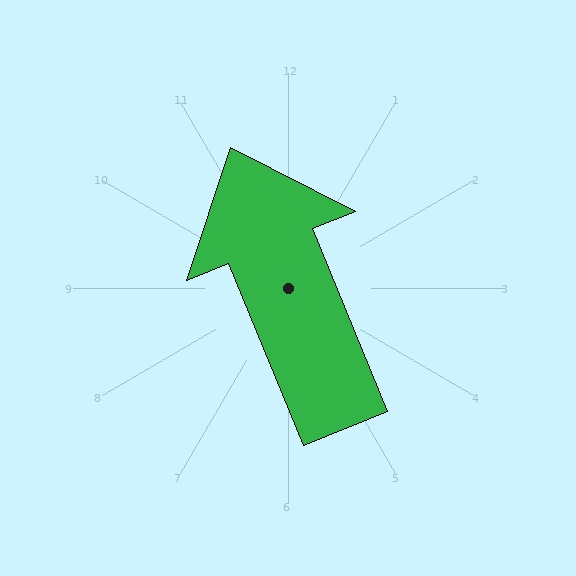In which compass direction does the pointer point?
North.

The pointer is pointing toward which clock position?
Roughly 11 o'clock.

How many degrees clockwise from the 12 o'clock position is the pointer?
Approximately 338 degrees.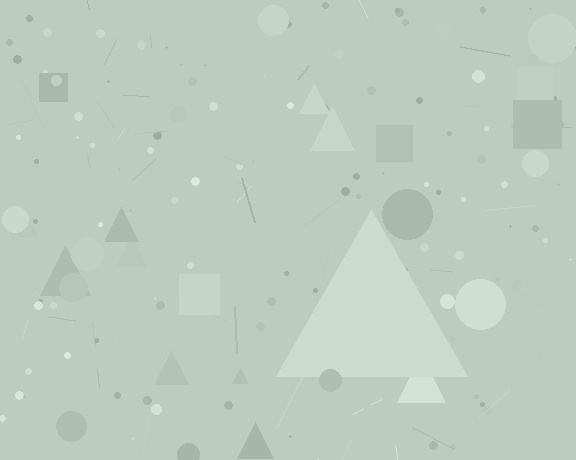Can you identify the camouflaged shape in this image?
The camouflaged shape is a triangle.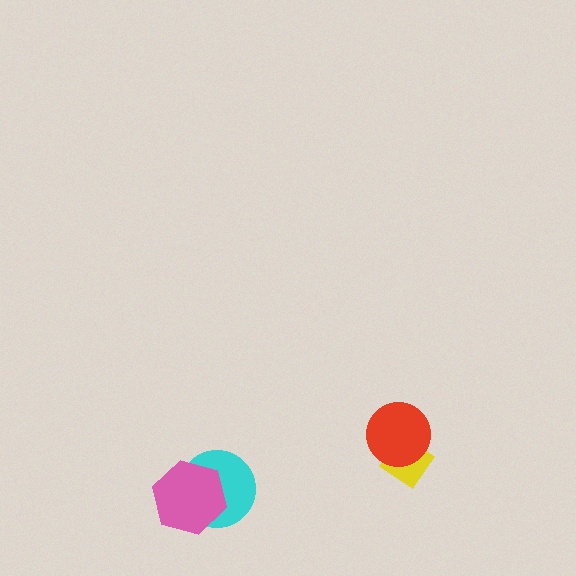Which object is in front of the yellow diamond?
The red circle is in front of the yellow diamond.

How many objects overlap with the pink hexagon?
1 object overlaps with the pink hexagon.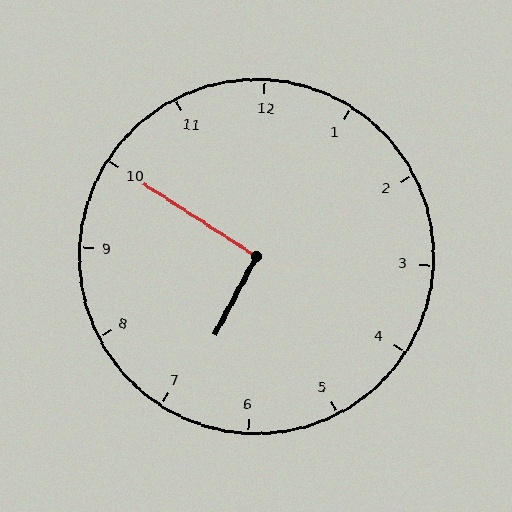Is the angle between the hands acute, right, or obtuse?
It is right.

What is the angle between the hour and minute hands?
Approximately 95 degrees.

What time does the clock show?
6:50.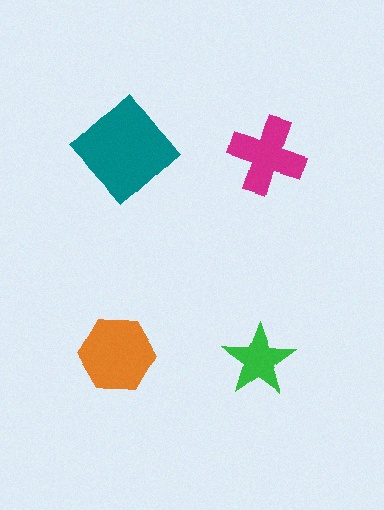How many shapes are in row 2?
2 shapes.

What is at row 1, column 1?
A teal diamond.